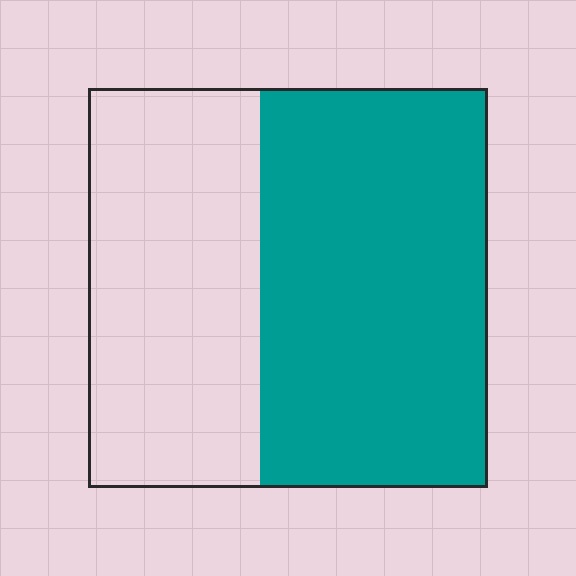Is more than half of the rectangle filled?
Yes.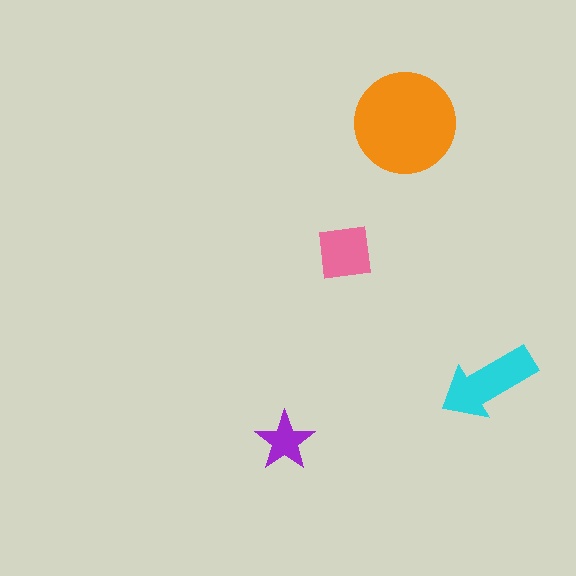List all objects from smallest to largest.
The purple star, the pink square, the cyan arrow, the orange circle.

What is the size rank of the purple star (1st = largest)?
4th.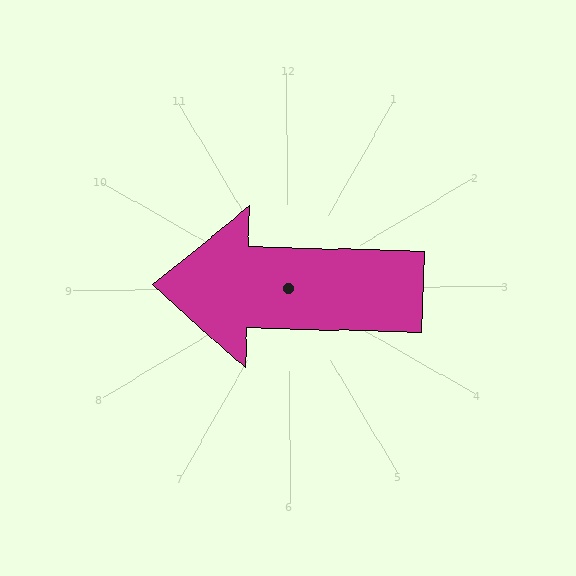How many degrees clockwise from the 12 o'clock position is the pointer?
Approximately 272 degrees.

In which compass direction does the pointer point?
West.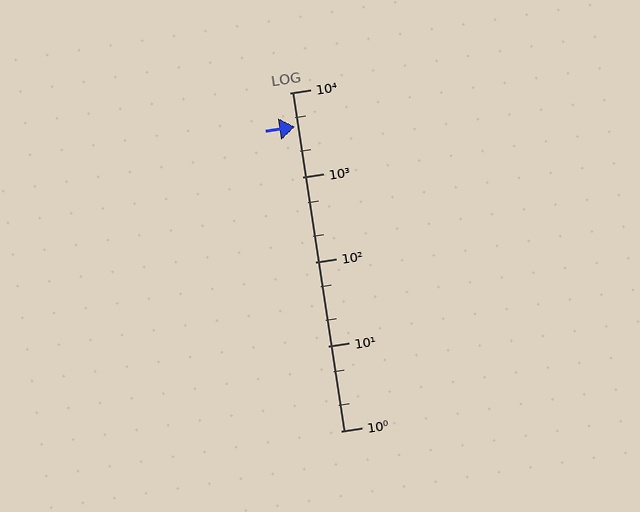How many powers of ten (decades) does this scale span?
The scale spans 4 decades, from 1 to 10000.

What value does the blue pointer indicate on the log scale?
The pointer indicates approximately 3900.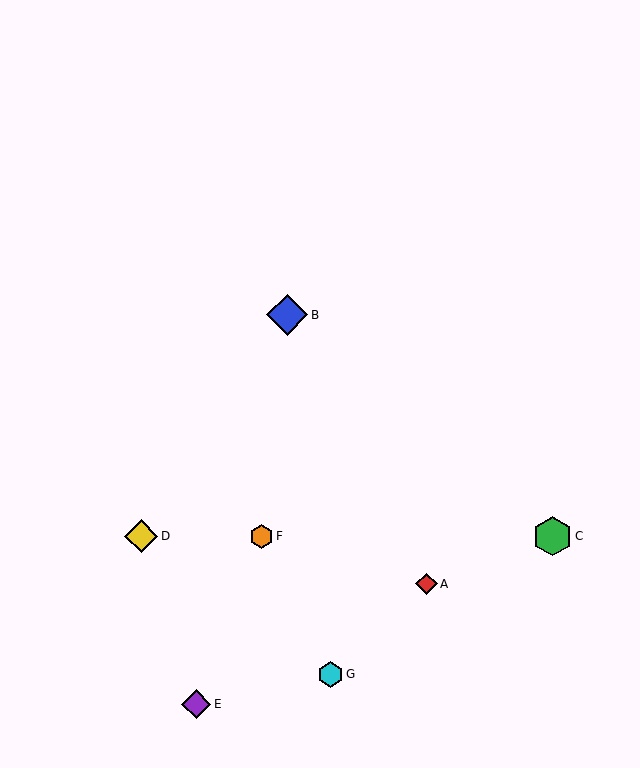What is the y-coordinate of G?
Object G is at y≈674.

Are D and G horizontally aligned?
No, D is at y≈536 and G is at y≈674.